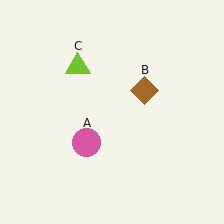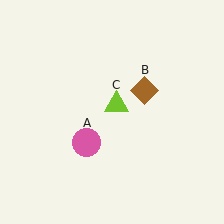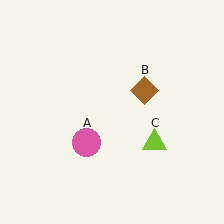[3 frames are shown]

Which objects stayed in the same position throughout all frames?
Pink circle (object A) and brown diamond (object B) remained stationary.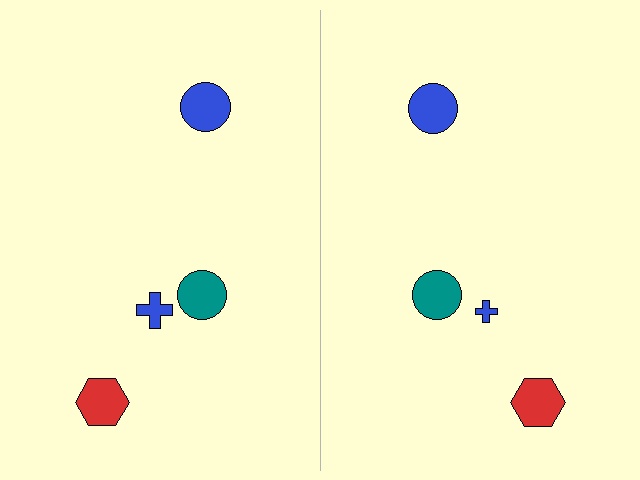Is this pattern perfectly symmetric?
No, the pattern is not perfectly symmetric. The blue cross on the right side has a different size than its mirror counterpart.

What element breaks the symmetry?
The blue cross on the right side has a different size than its mirror counterpart.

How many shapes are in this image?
There are 8 shapes in this image.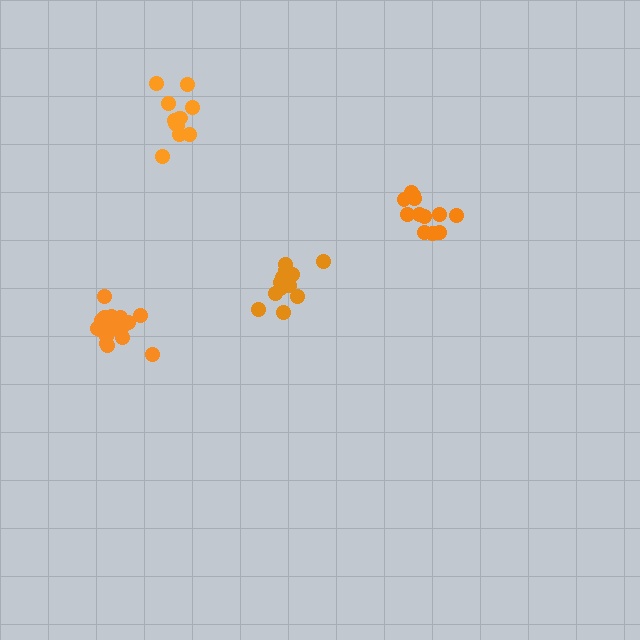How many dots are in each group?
Group 1: 17 dots, Group 2: 12 dots, Group 3: 12 dots, Group 4: 12 dots (53 total).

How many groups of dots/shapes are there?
There are 4 groups.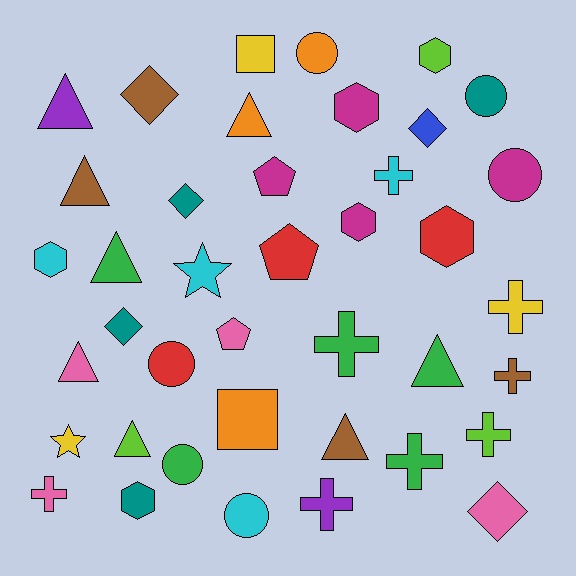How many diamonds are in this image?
There are 5 diamonds.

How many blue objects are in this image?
There is 1 blue object.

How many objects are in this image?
There are 40 objects.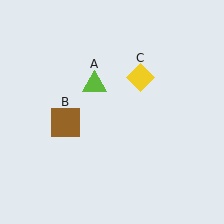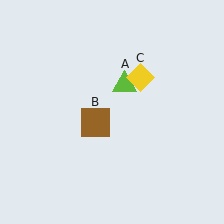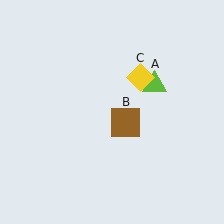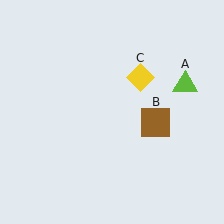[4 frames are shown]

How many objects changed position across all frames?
2 objects changed position: lime triangle (object A), brown square (object B).